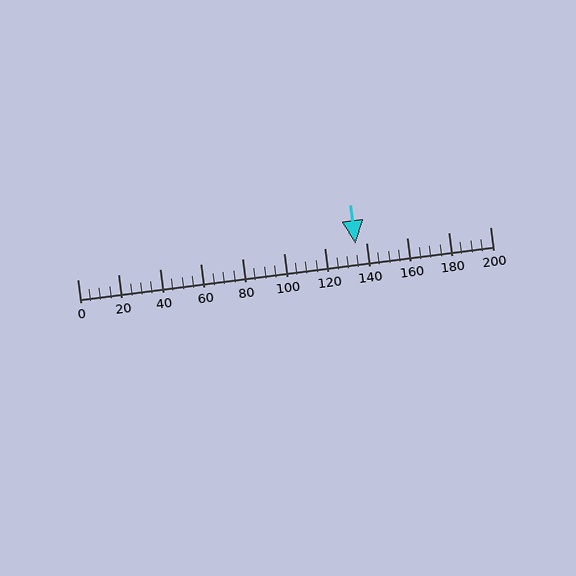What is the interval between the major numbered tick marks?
The major tick marks are spaced 20 units apart.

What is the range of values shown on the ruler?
The ruler shows values from 0 to 200.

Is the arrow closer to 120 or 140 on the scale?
The arrow is closer to 140.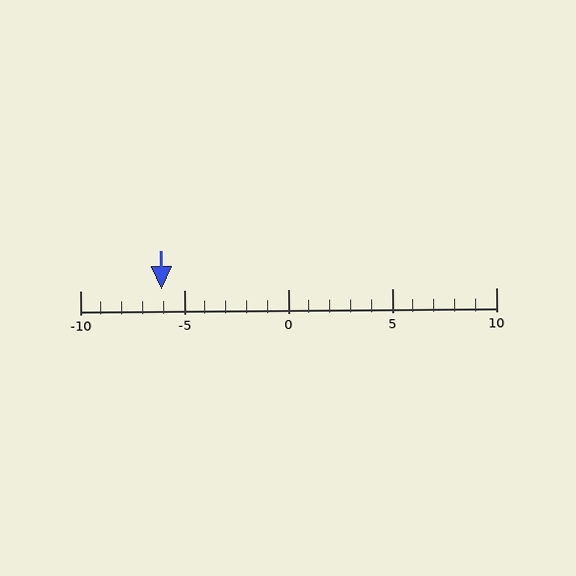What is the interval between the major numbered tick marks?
The major tick marks are spaced 5 units apart.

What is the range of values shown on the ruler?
The ruler shows values from -10 to 10.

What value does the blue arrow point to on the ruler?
The blue arrow points to approximately -6.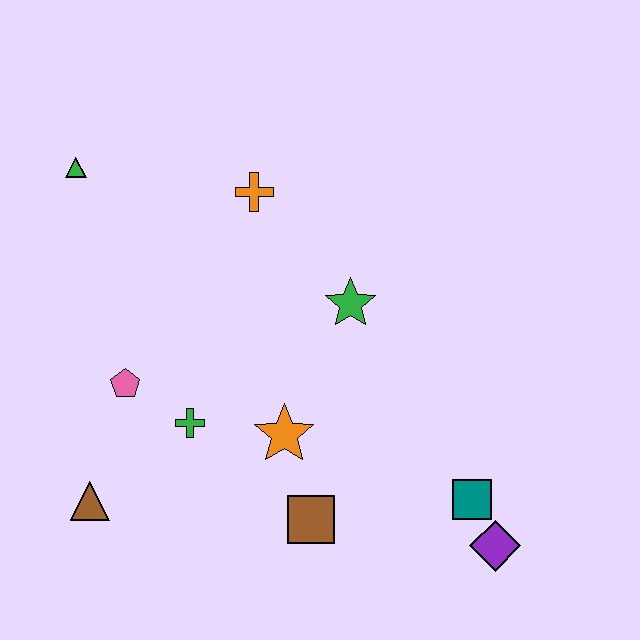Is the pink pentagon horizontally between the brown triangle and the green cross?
Yes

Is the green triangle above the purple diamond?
Yes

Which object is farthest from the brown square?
The green triangle is farthest from the brown square.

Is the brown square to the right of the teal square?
No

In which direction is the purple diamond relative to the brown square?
The purple diamond is to the right of the brown square.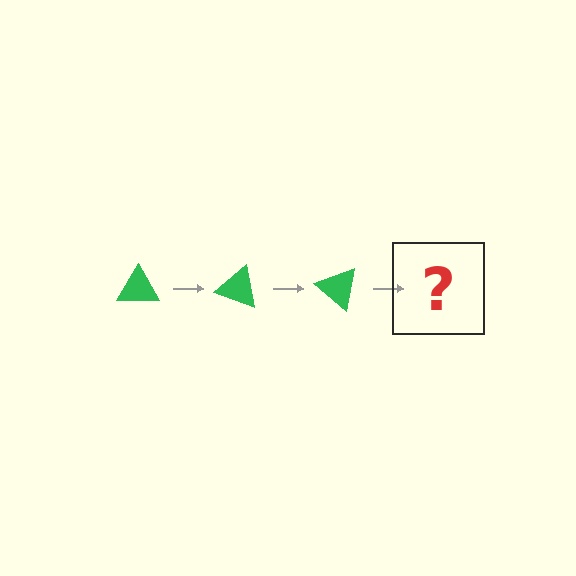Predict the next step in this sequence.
The next step is a green triangle rotated 60 degrees.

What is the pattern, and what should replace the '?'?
The pattern is that the triangle rotates 20 degrees each step. The '?' should be a green triangle rotated 60 degrees.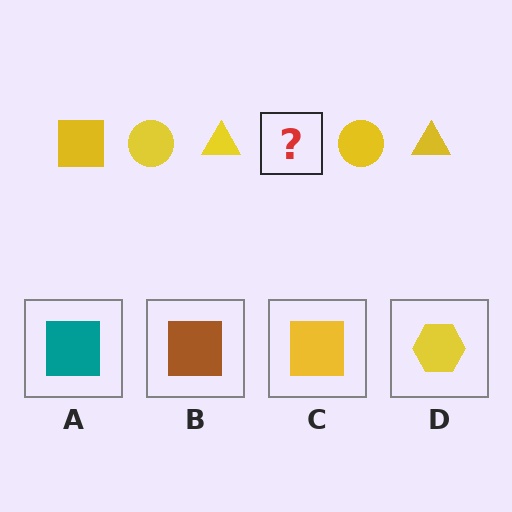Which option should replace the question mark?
Option C.